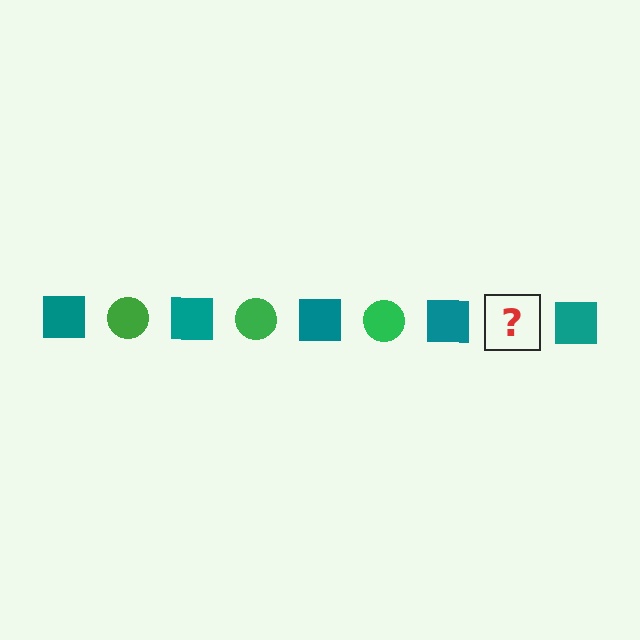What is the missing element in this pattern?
The missing element is a green circle.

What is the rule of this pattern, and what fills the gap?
The rule is that the pattern alternates between teal square and green circle. The gap should be filled with a green circle.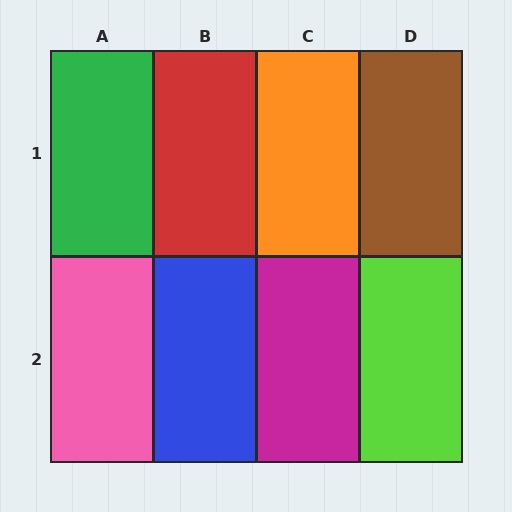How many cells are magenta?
1 cell is magenta.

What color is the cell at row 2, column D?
Lime.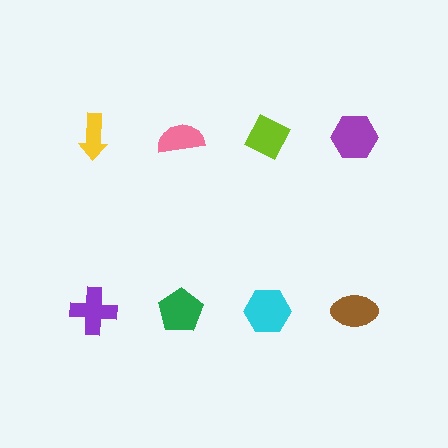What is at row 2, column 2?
A green pentagon.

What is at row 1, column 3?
A lime diamond.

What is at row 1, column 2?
A pink semicircle.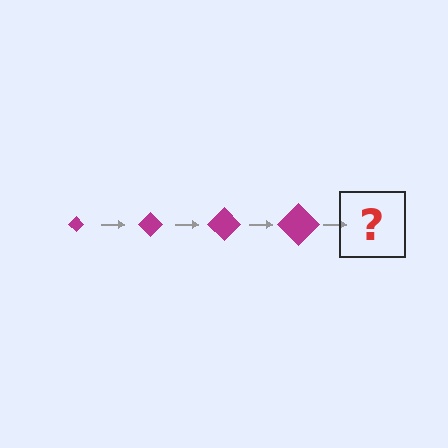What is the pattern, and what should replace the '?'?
The pattern is that the diamond gets progressively larger each step. The '?' should be a magenta diamond, larger than the previous one.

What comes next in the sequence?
The next element should be a magenta diamond, larger than the previous one.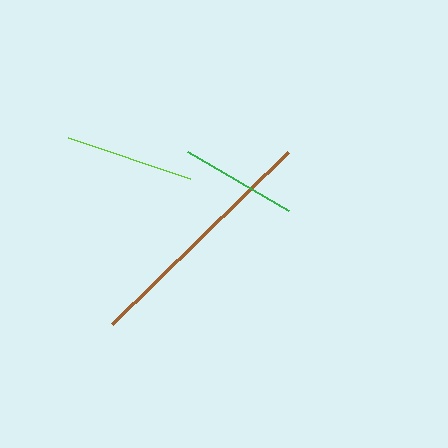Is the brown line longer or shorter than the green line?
The brown line is longer than the green line.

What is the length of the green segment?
The green segment is approximately 118 pixels long.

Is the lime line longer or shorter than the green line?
The lime line is longer than the green line.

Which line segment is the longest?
The brown line is the longest at approximately 246 pixels.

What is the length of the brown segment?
The brown segment is approximately 246 pixels long.